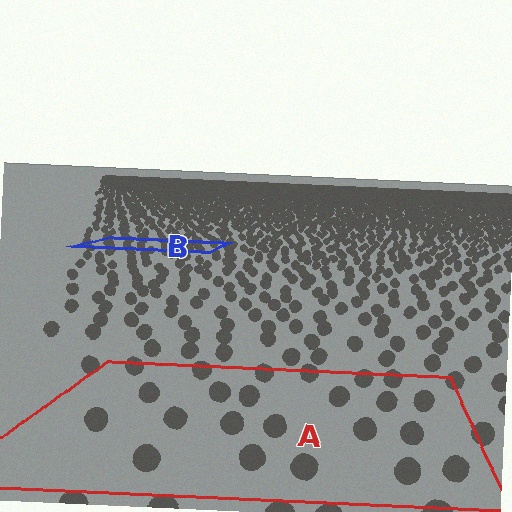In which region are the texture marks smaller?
The texture marks are smaller in region B, because it is farther away.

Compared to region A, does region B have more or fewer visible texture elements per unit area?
Region B has more texture elements per unit area — they are packed more densely because it is farther away.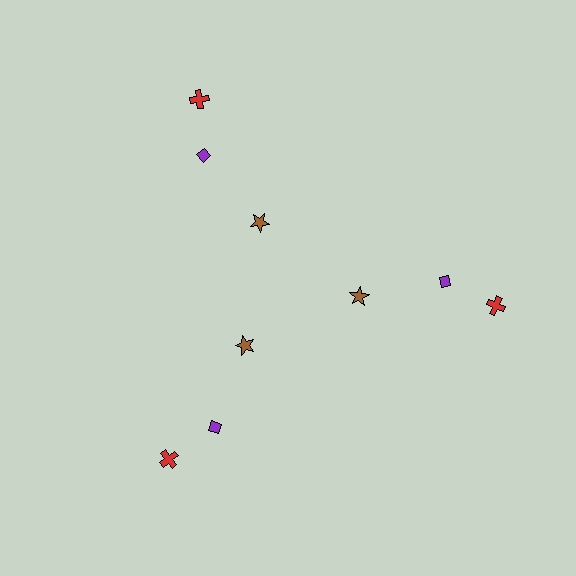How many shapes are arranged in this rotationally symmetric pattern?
There are 9 shapes, arranged in 3 groups of 3.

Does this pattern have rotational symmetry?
Yes, this pattern has 3-fold rotational symmetry. It looks the same after rotating 120 degrees around the center.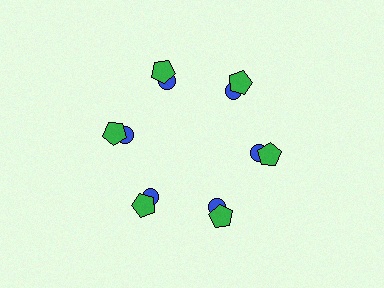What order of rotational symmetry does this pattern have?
This pattern has 6-fold rotational symmetry.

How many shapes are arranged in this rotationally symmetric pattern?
There are 12 shapes, arranged in 6 groups of 2.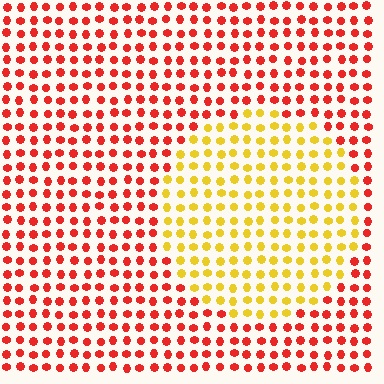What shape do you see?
I see a circle.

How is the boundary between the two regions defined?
The boundary is defined purely by a slight shift in hue (about 51 degrees). Spacing, size, and orientation are identical on both sides.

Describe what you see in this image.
The image is filled with small red elements in a uniform arrangement. A circle-shaped region is visible where the elements are tinted to a slightly different hue, forming a subtle color boundary.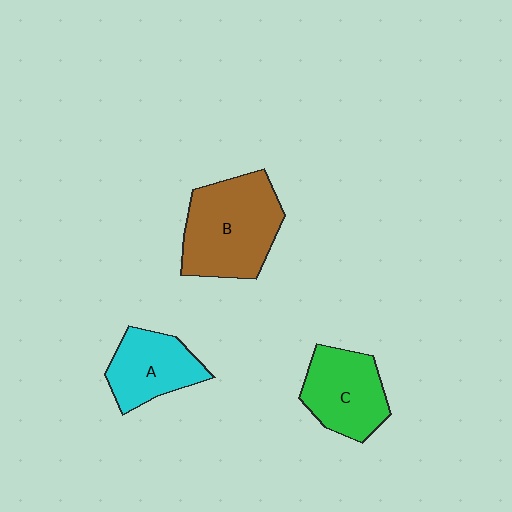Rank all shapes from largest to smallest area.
From largest to smallest: B (brown), C (green), A (cyan).